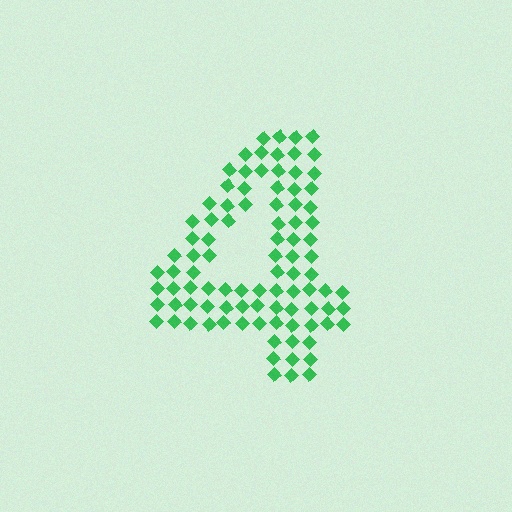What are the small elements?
The small elements are diamonds.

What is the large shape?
The large shape is the digit 4.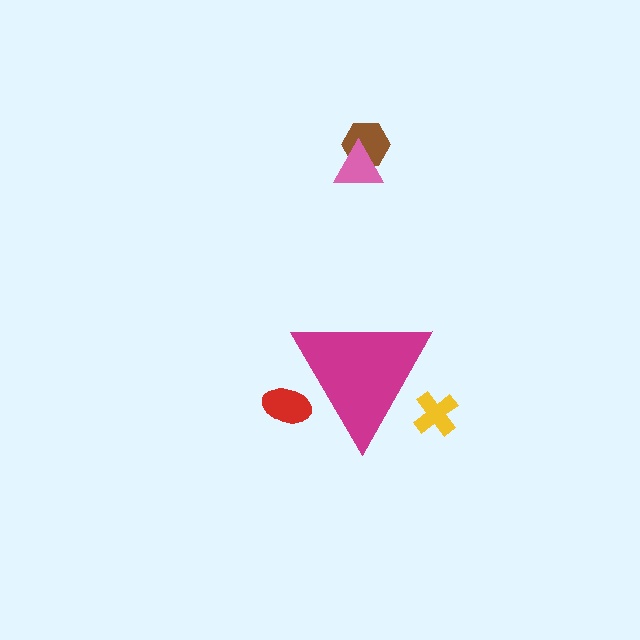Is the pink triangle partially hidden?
No, the pink triangle is fully visible.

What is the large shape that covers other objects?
A magenta triangle.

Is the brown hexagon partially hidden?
No, the brown hexagon is fully visible.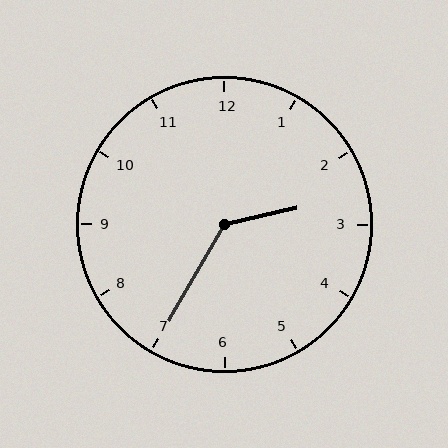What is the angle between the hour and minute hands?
Approximately 132 degrees.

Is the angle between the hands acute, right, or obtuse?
It is obtuse.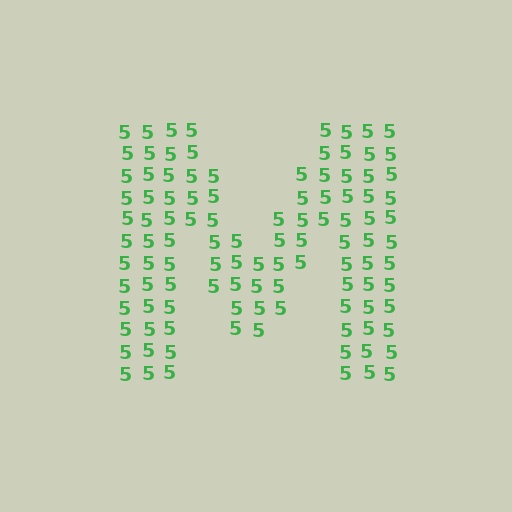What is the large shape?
The large shape is the letter M.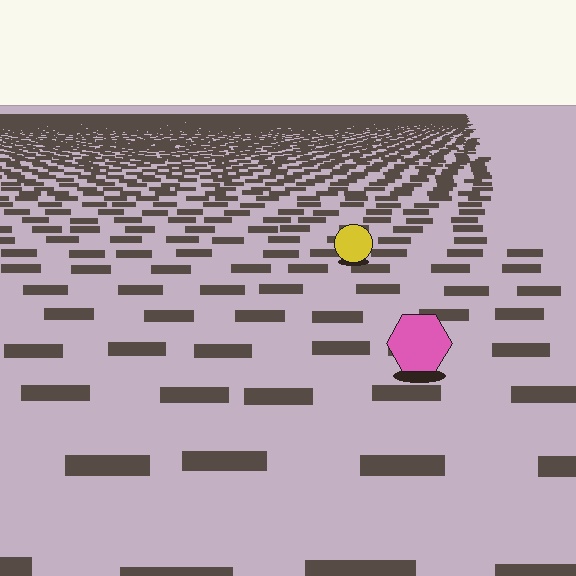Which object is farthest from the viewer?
The yellow circle is farthest from the viewer. It appears smaller and the ground texture around it is denser.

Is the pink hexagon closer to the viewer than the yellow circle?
Yes. The pink hexagon is closer — you can tell from the texture gradient: the ground texture is coarser near it.